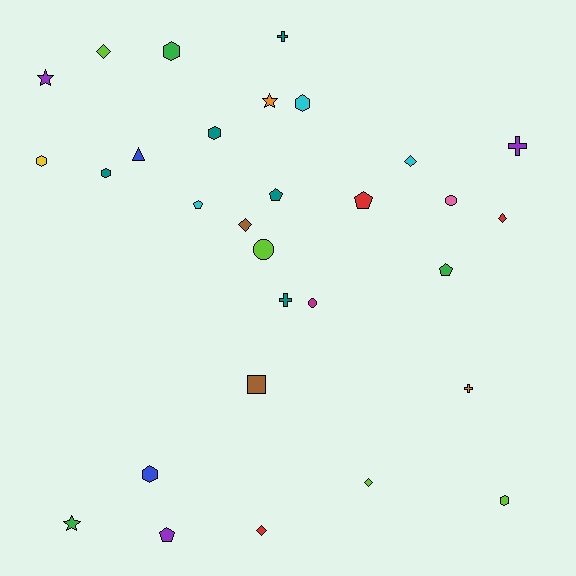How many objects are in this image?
There are 30 objects.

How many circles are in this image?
There are 3 circles.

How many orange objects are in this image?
There are 2 orange objects.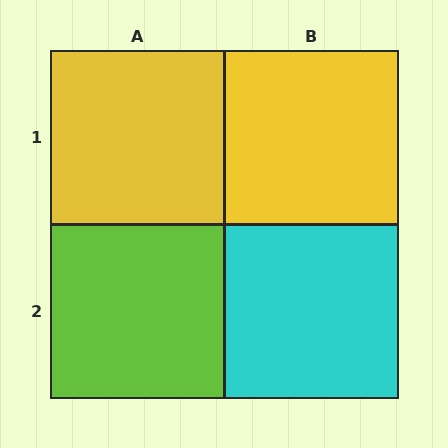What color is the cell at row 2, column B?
Cyan.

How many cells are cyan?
1 cell is cyan.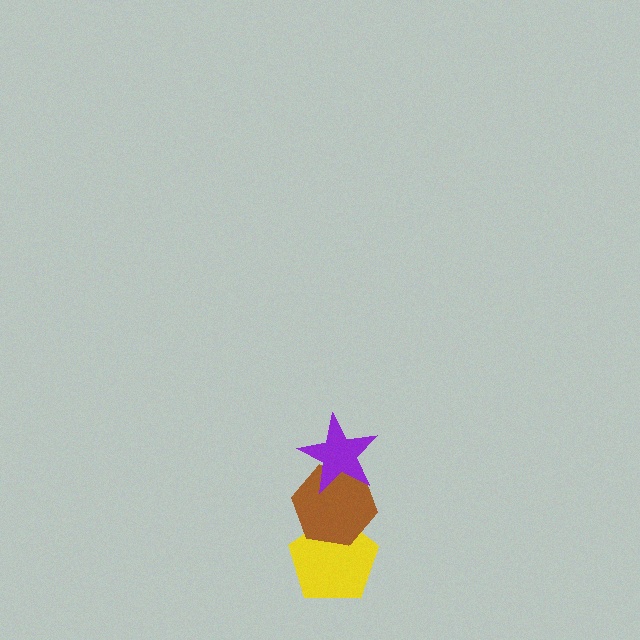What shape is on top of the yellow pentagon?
The brown hexagon is on top of the yellow pentagon.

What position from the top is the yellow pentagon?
The yellow pentagon is 3rd from the top.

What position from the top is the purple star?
The purple star is 1st from the top.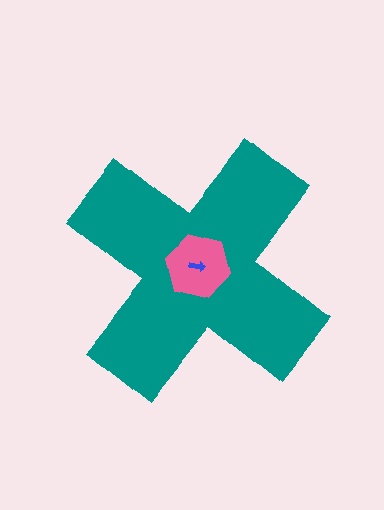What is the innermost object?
The blue arrow.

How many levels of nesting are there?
3.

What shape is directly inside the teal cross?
The pink hexagon.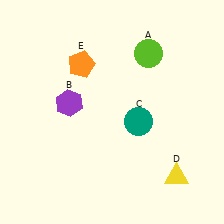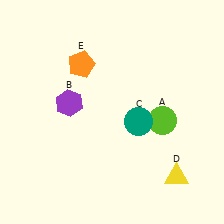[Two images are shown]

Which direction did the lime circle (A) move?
The lime circle (A) moved down.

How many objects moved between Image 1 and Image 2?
1 object moved between the two images.